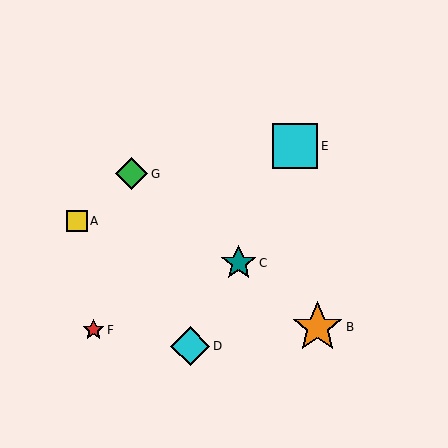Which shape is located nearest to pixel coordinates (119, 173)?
The green diamond (labeled G) at (132, 174) is nearest to that location.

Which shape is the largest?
The orange star (labeled B) is the largest.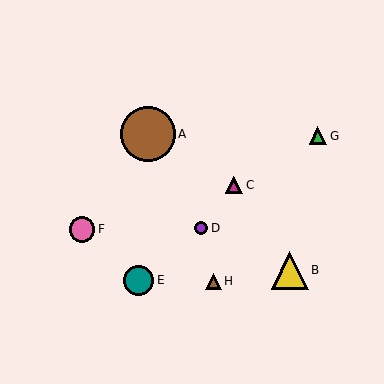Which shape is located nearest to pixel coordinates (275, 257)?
The yellow triangle (labeled B) at (290, 270) is nearest to that location.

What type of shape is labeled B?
Shape B is a yellow triangle.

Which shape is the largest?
The brown circle (labeled A) is the largest.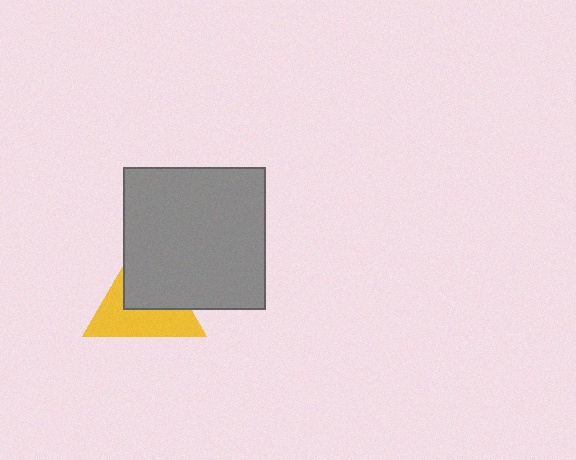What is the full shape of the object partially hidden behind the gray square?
The partially hidden object is a yellow triangle.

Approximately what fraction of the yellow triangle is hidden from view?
Roughly 47% of the yellow triangle is hidden behind the gray square.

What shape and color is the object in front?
The object in front is a gray square.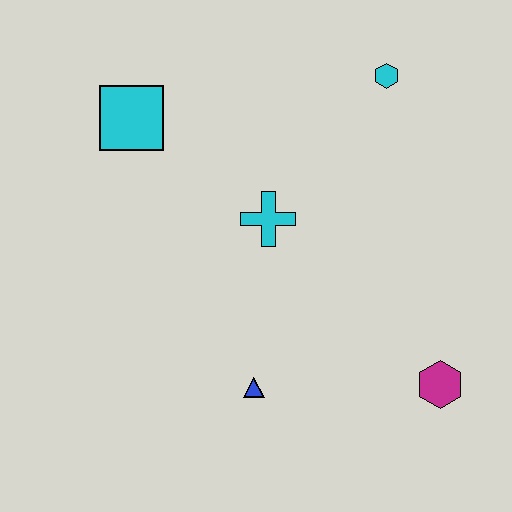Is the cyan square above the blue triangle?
Yes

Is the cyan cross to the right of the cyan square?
Yes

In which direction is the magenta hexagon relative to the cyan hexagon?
The magenta hexagon is below the cyan hexagon.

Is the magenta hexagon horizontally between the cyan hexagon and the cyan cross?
No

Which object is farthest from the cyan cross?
The magenta hexagon is farthest from the cyan cross.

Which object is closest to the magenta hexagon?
The blue triangle is closest to the magenta hexagon.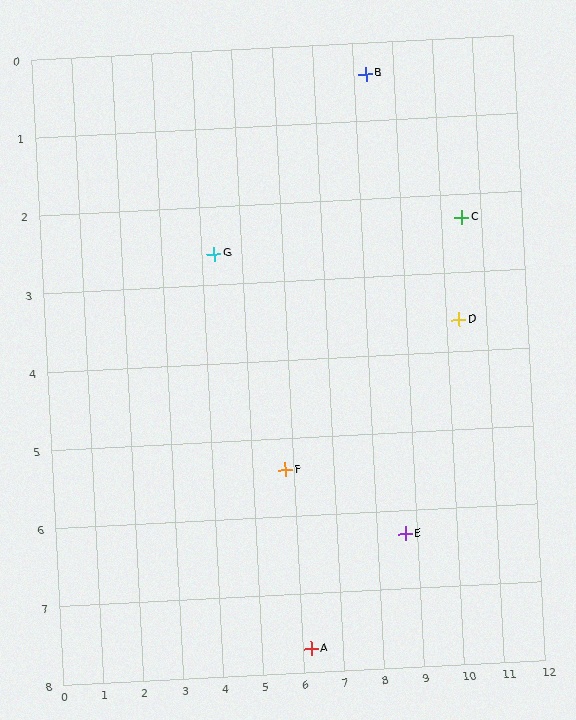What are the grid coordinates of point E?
Point E is at approximately (8.7, 6.3).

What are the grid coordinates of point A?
Point A is at approximately (6.2, 7.7).